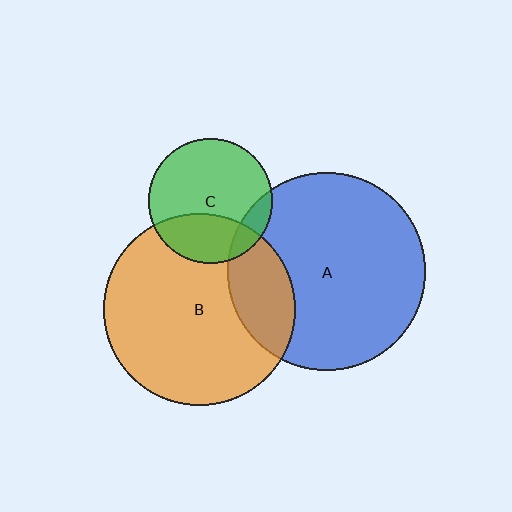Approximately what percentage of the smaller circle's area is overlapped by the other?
Approximately 30%.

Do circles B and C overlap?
Yes.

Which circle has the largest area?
Circle A (blue).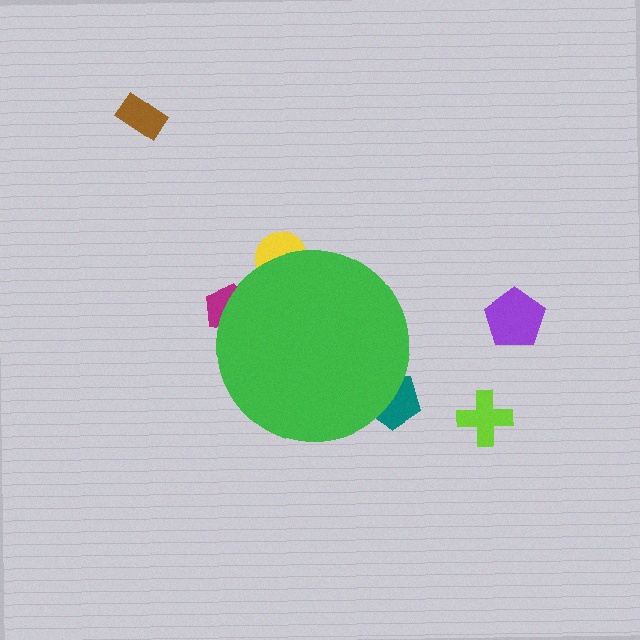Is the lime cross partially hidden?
No, the lime cross is fully visible.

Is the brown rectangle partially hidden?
No, the brown rectangle is fully visible.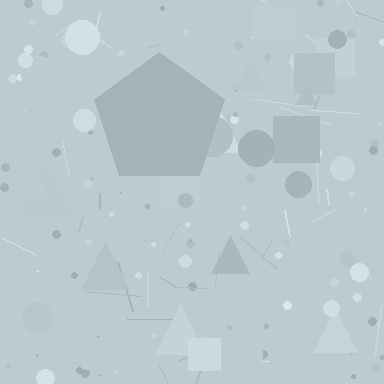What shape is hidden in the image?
A pentagon is hidden in the image.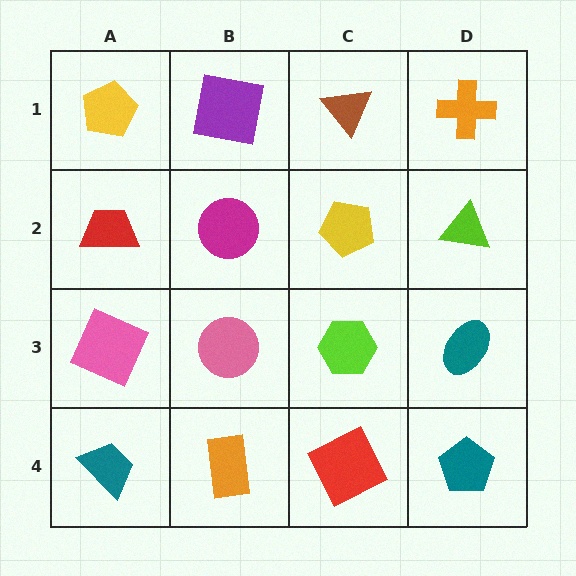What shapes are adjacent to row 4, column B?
A pink circle (row 3, column B), a teal trapezoid (row 4, column A), a red square (row 4, column C).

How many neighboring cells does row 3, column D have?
3.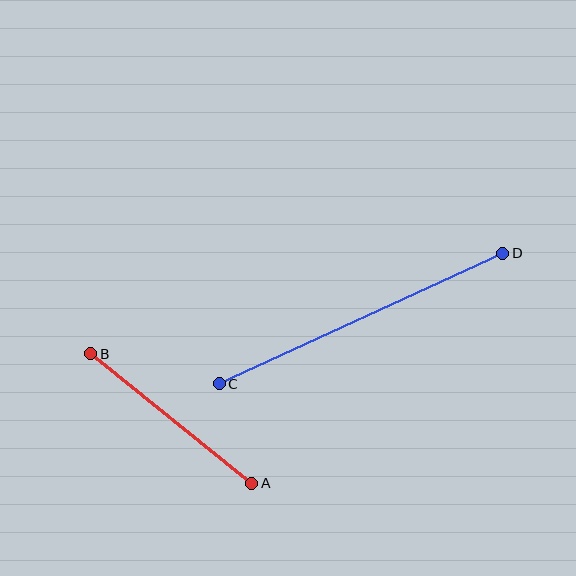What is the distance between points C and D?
The distance is approximately 312 pixels.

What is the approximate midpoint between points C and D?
The midpoint is at approximately (361, 319) pixels.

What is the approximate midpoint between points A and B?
The midpoint is at approximately (171, 418) pixels.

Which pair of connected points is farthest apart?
Points C and D are farthest apart.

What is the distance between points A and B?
The distance is approximately 207 pixels.